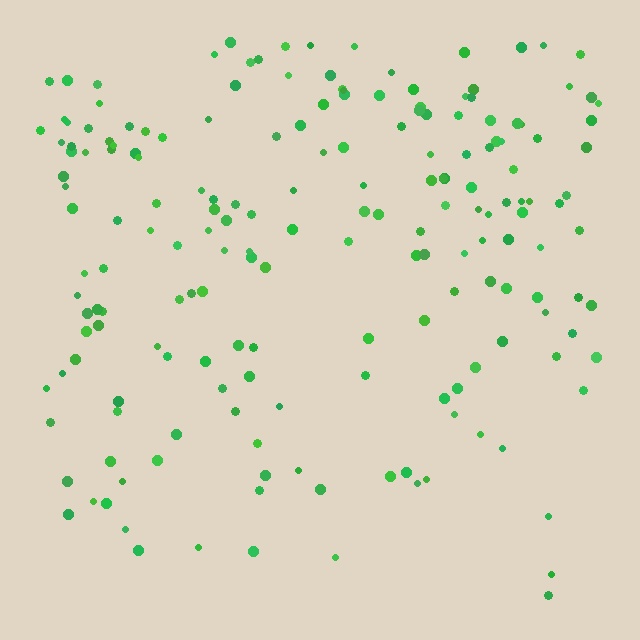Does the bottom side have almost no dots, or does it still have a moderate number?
Still a moderate number, just noticeably fewer than the top.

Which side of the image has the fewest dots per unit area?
The bottom.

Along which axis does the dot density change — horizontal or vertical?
Vertical.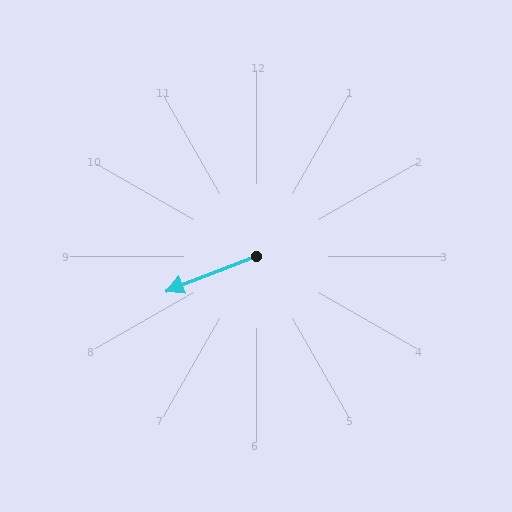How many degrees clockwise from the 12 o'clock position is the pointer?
Approximately 249 degrees.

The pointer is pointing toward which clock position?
Roughly 8 o'clock.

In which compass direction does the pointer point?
West.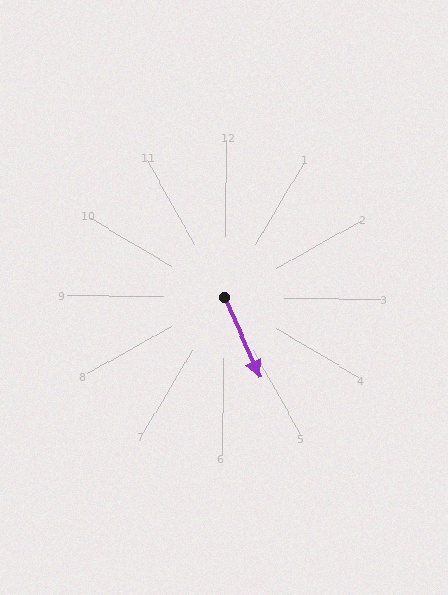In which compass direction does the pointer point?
Southeast.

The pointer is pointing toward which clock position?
Roughly 5 o'clock.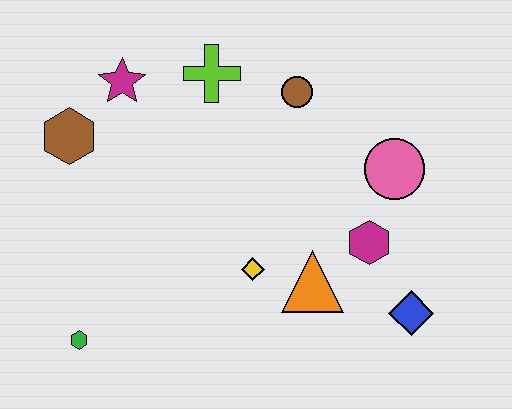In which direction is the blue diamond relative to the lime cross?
The blue diamond is below the lime cross.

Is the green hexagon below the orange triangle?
Yes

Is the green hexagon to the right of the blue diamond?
No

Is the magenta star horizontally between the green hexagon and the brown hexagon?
No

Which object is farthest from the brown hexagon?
The blue diamond is farthest from the brown hexagon.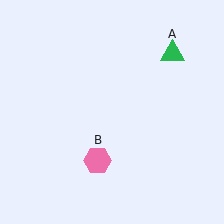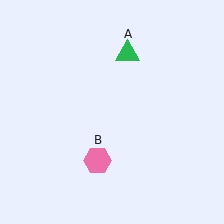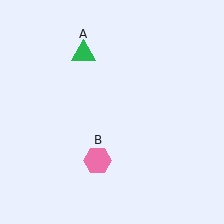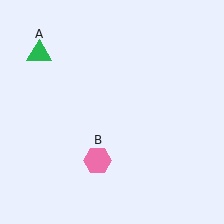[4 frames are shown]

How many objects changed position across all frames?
1 object changed position: green triangle (object A).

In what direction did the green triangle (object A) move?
The green triangle (object A) moved left.